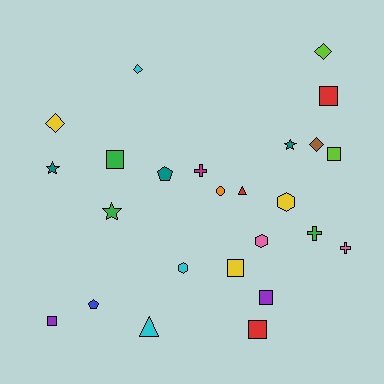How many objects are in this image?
There are 25 objects.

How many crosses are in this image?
There are 3 crosses.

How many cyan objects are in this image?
There are 3 cyan objects.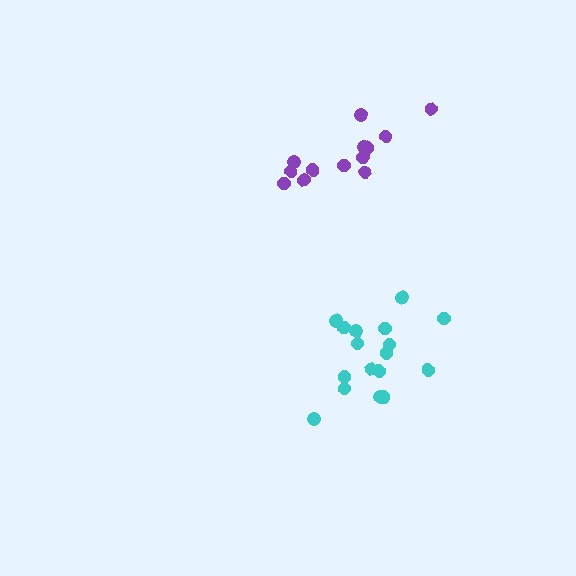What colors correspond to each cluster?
The clusters are colored: purple, cyan.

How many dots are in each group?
Group 1: 13 dots, Group 2: 17 dots (30 total).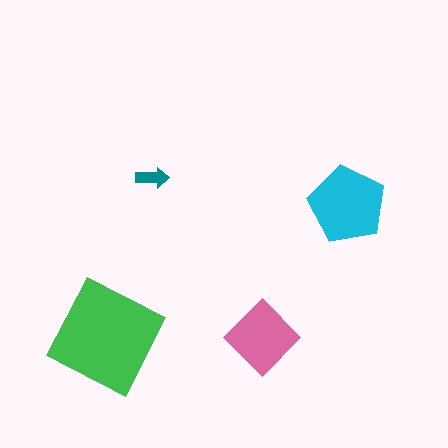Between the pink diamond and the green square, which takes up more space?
The green square.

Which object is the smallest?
The teal arrow.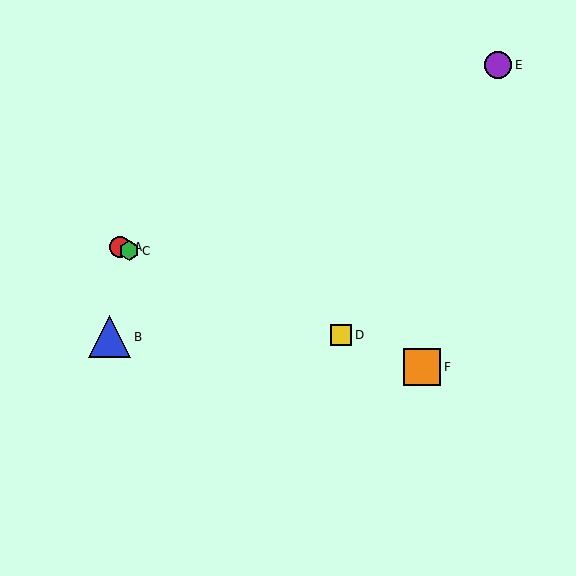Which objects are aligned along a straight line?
Objects A, C, D, F are aligned along a straight line.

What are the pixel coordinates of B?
Object B is at (110, 337).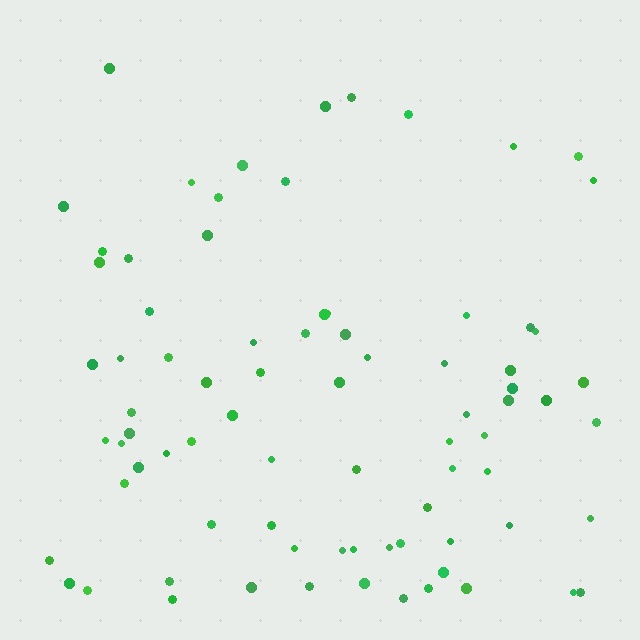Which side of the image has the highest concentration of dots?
The bottom.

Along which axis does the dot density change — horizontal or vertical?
Vertical.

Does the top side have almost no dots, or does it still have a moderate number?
Still a moderate number, just noticeably fewer than the bottom.